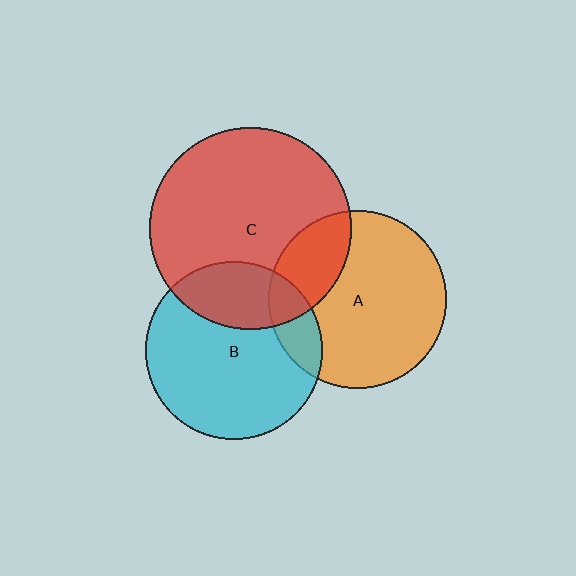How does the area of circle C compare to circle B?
Approximately 1.3 times.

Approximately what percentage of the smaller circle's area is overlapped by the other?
Approximately 25%.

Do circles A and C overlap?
Yes.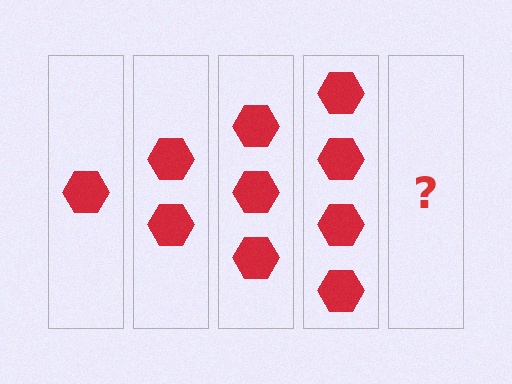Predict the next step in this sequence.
The next step is 5 hexagons.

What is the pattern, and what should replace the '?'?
The pattern is that each step adds one more hexagon. The '?' should be 5 hexagons.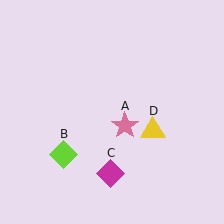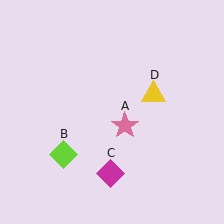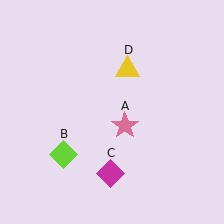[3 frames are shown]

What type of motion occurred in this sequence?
The yellow triangle (object D) rotated counterclockwise around the center of the scene.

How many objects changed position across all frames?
1 object changed position: yellow triangle (object D).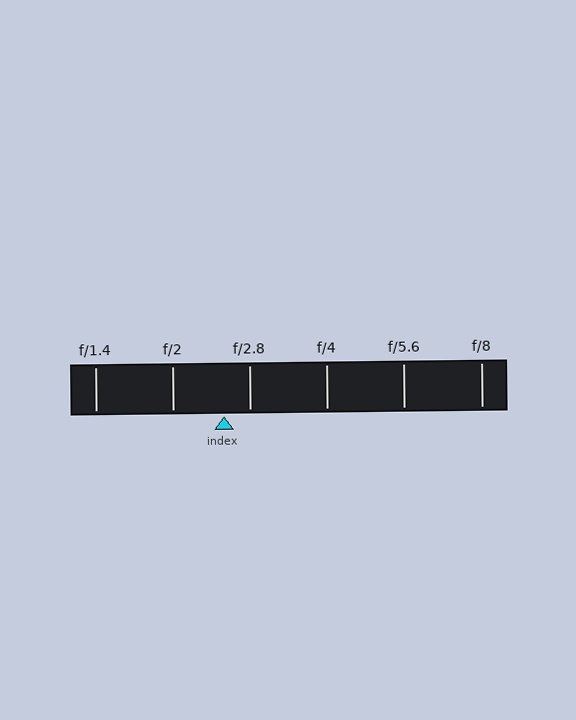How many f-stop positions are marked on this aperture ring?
There are 6 f-stop positions marked.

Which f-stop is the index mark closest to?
The index mark is closest to f/2.8.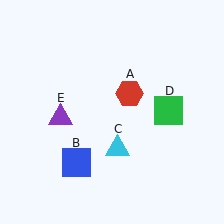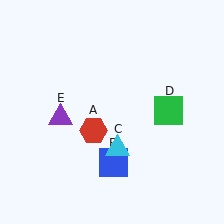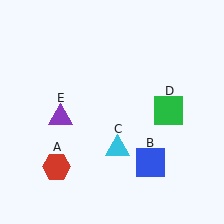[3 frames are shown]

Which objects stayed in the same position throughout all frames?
Cyan triangle (object C) and green square (object D) and purple triangle (object E) remained stationary.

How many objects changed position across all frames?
2 objects changed position: red hexagon (object A), blue square (object B).